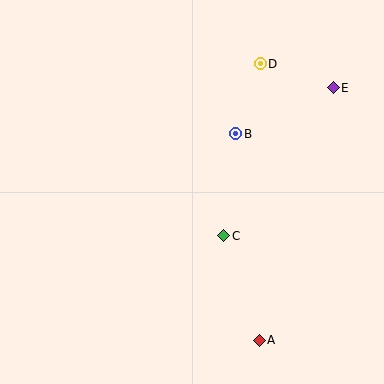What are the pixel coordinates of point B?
Point B is at (236, 134).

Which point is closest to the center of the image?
Point C at (224, 236) is closest to the center.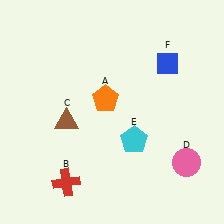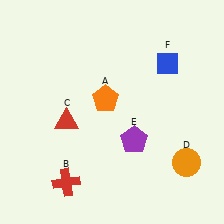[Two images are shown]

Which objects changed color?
C changed from brown to red. D changed from pink to orange. E changed from cyan to purple.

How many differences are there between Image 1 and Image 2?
There are 3 differences between the two images.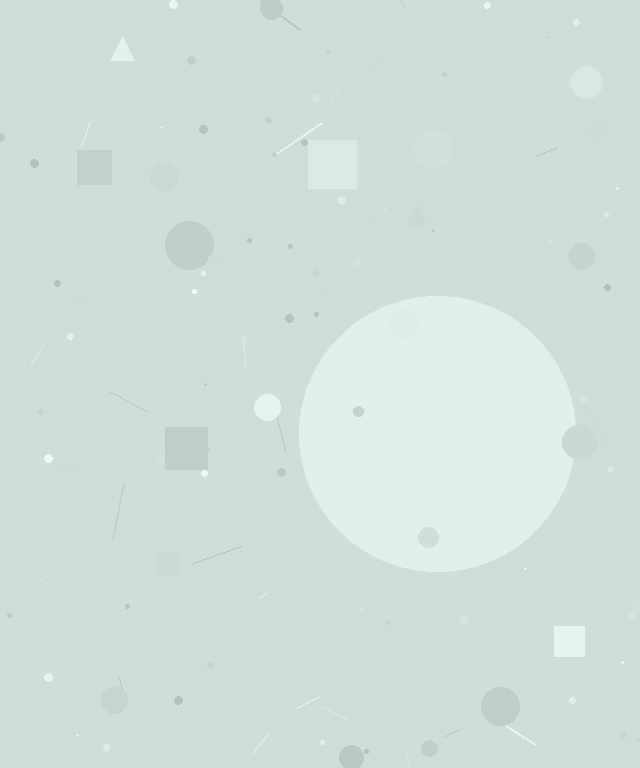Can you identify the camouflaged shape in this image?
The camouflaged shape is a circle.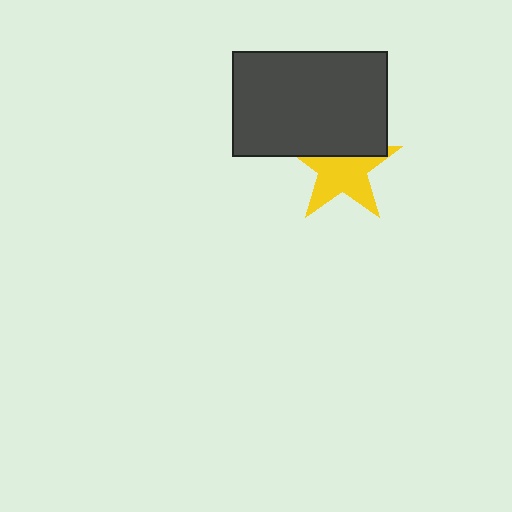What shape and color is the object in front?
The object in front is a dark gray rectangle.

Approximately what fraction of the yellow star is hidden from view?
Roughly 38% of the yellow star is hidden behind the dark gray rectangle.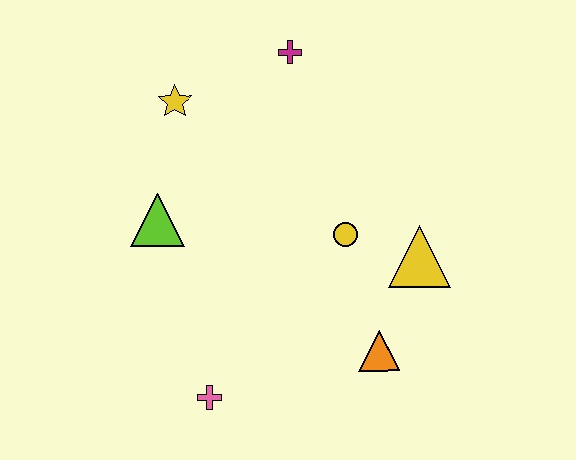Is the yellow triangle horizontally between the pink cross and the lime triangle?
No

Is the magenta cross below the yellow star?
No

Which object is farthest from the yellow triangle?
The yellow star is farthest from the yellow triangle.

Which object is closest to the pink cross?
The orange triangle is closest to the pink cross.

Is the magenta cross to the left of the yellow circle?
Yes